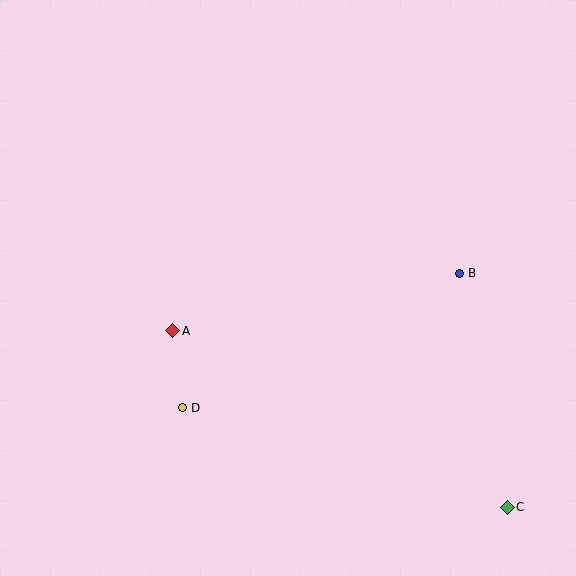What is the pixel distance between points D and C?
The distance between D and C is 340 pixels.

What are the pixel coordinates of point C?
Point C is at (507, 507).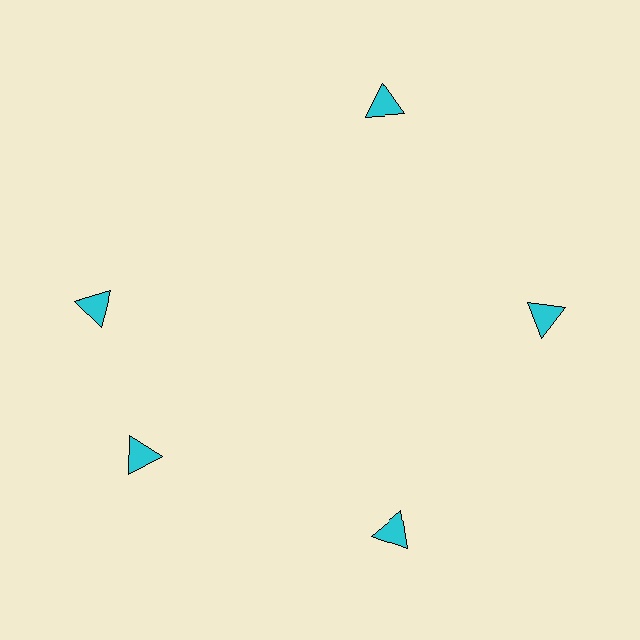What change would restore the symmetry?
The symmetry would be restored by rotating it back into even spacing with its neighbors so that all 5 triangles sit at equal angles and equal distance from the center.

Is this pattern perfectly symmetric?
No. The 5 cyan triangles are arranged in a ring, but one element near the 10 o'clock position is rotated out of alignment along the ring, breaking the 5-fold rotational symmetry.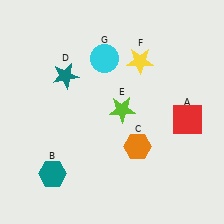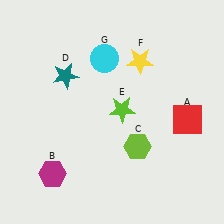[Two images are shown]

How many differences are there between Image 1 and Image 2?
There are 2 differences between the two images.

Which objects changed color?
B changed from teal to magenta. C changed from orange to lime.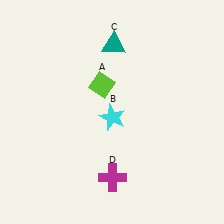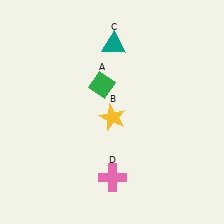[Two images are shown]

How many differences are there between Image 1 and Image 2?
There are 3 differences between the two images.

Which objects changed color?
A changed from lime to green. B changed from cyan to yellow. D changed from magenta to pink.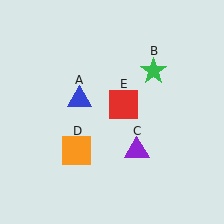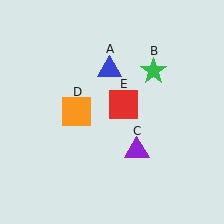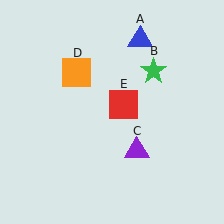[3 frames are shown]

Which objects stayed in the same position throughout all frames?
Green star (object B) and purple triangle (object C) and red square (object E) remained stationary.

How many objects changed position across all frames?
2 objects changed position: blue triangle (object A), orange square (object D).